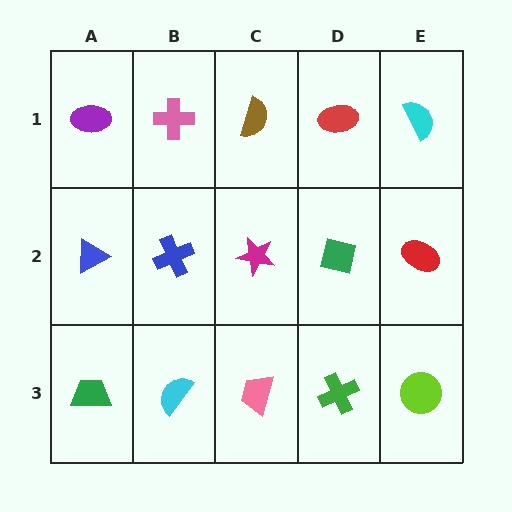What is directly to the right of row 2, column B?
A magenta star.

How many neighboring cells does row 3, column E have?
2.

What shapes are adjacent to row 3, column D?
A green square (row 2, column D), a pink trapezoid (row 3, column C), a lime circle (row 3, column E).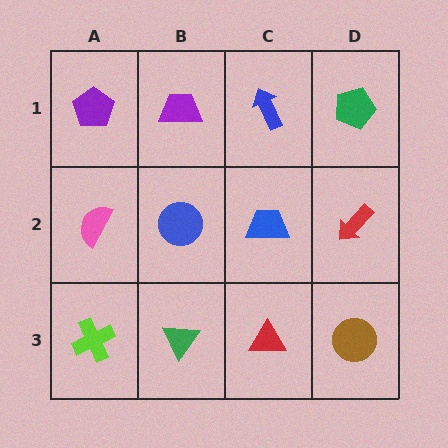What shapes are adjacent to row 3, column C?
A blue trapezoid (row 2, column C), a green triangle (row 3, column B), a brown circle (row 3, column D).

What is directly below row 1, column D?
A red arrow.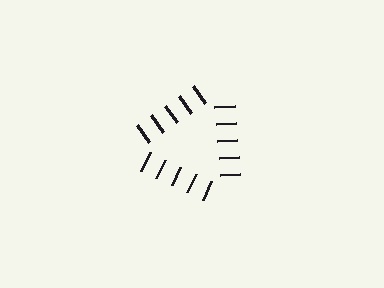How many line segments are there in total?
15 — 5 along each of the 3 edges.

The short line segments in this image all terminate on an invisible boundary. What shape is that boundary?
An illusory triangle — the line segments terminate on its edges but no continuous stroke is drawn.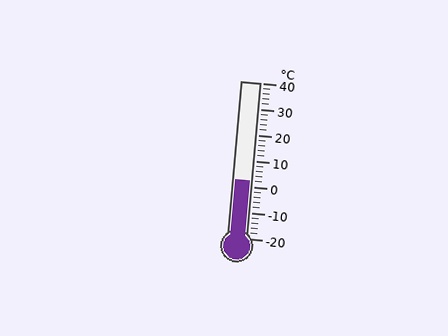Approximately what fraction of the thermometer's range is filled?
The thermometer is filled to approximately 35% of its range.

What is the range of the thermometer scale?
The thermometer scale ranges from -20°C to 40°C.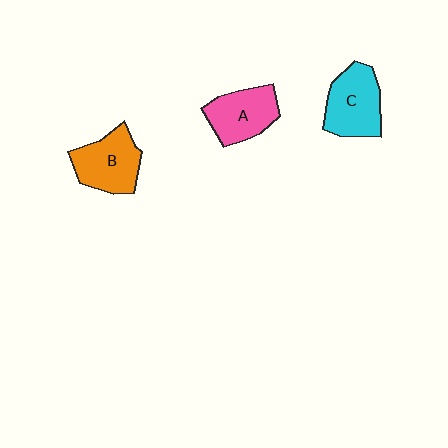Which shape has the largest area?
Shape C (cyan).